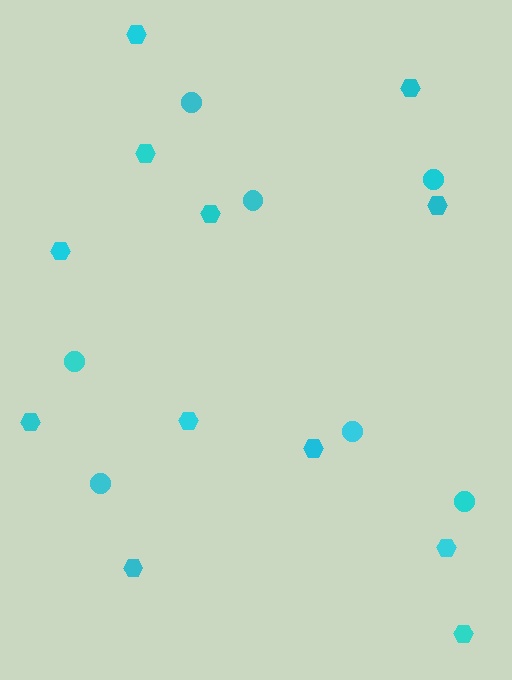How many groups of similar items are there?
There are 2 groups: one group of circles (7) and one group of hexagons (12).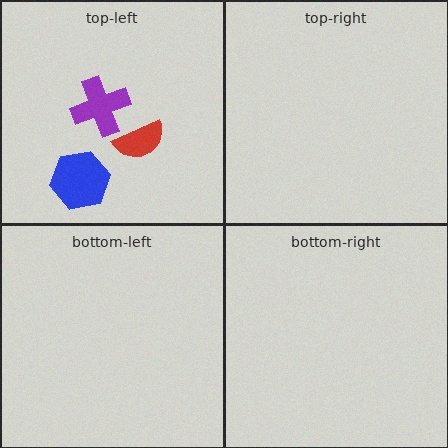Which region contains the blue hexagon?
The top-left region.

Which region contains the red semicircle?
The top-left region.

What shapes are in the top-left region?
The blue hexagon, the purple cross, the red semicircle.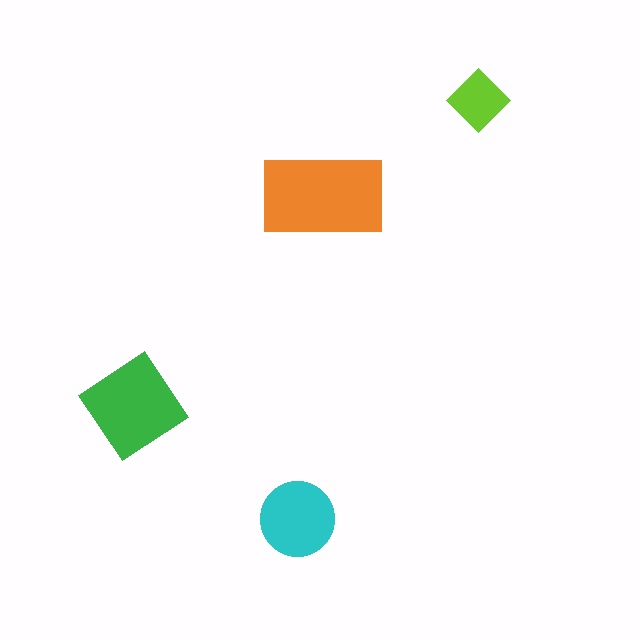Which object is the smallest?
The lime diamond.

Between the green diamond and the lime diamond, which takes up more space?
The green diamond.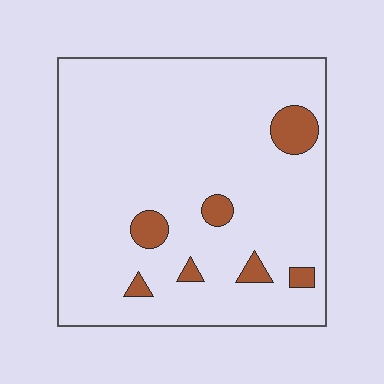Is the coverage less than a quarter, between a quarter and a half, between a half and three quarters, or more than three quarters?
Less than a quarter.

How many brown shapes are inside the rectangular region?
7.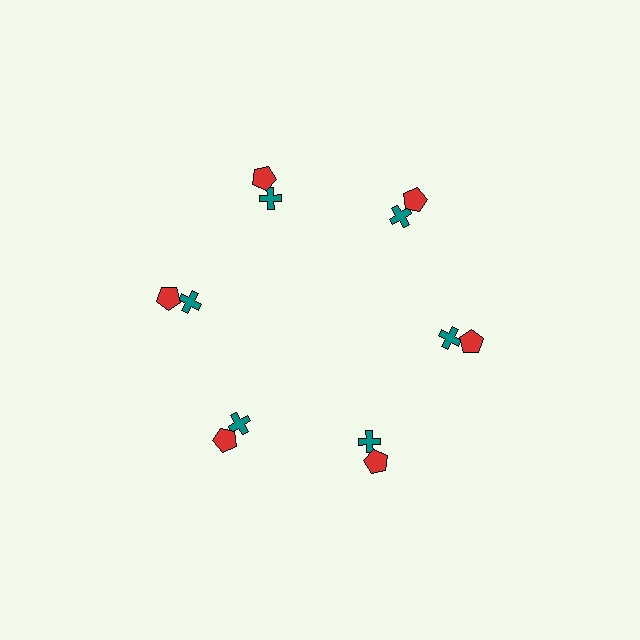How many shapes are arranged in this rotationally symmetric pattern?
There are 12 shapes, arranged in 6 groups of 2.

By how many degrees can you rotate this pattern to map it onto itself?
The pattern maps onto itself every 60 degrees of rotation.